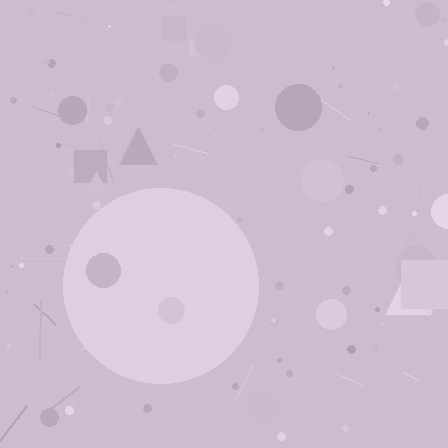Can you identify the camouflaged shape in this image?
The camouflaged shape is a circle.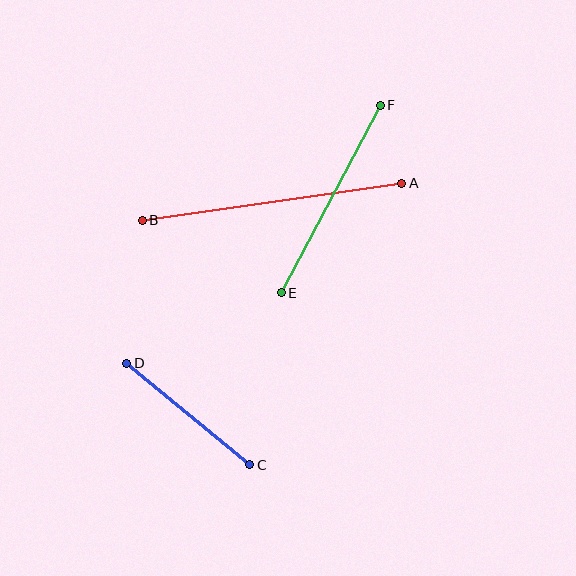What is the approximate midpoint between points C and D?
The midpoint is at approximately (188, 414) pixels.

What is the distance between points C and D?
The distance is approximately 160 pixels.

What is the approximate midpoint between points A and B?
The midpoint is at approximately (272, 202) pixels.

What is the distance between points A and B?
The distance is approximately 262 pixels.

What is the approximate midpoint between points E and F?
The midpoint is at approximately (331, 199) pixels.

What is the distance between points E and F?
The distance is approximately 212 pixels.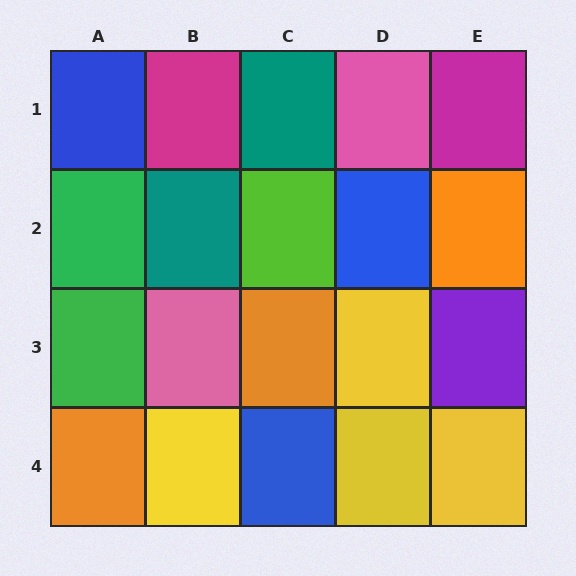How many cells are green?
2 cells are green.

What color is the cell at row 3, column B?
Pink.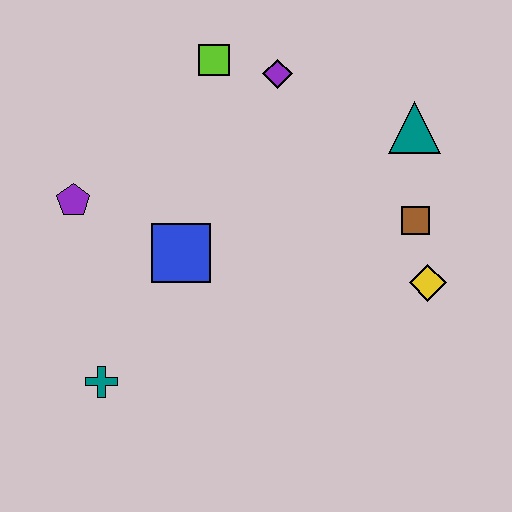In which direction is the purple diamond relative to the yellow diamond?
The purple diamond is above the yellow diamond.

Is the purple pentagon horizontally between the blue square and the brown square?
No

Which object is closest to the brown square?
The yellow diamond is closest to the brown square.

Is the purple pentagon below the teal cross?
No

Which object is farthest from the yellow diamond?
The purple pentagon is farthest from the yellow diamond.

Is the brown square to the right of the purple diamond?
Yes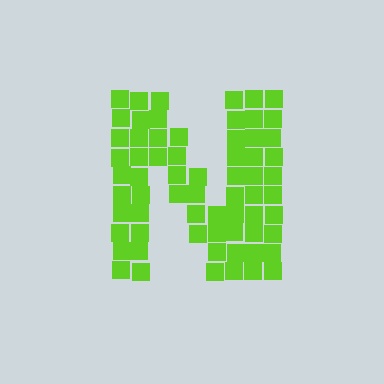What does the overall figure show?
The overall figure shows the letter N.